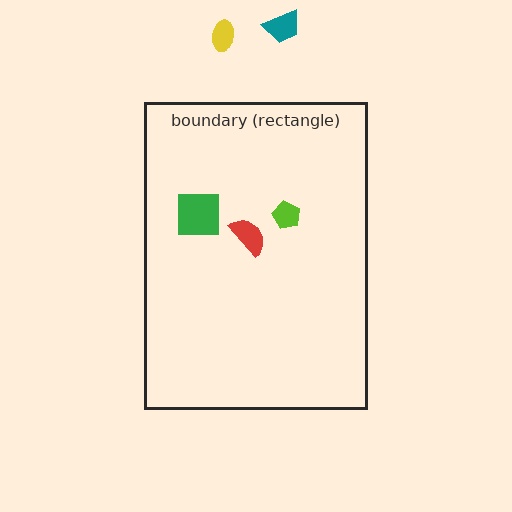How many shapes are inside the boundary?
3 inside, 2 outside.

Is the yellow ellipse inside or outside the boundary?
Outside.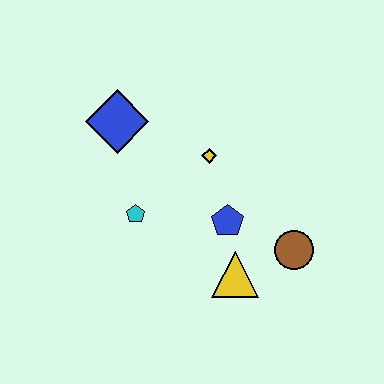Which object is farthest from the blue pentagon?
The blue diamond is farthest from the blue pentagon.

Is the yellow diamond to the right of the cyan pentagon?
Yes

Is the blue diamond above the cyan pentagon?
Yes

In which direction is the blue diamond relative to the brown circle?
The blue diamond is to the left of the brown circle.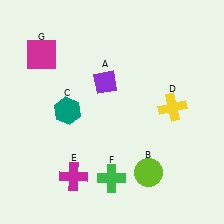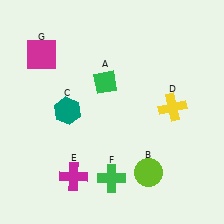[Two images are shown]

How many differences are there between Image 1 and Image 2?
There is 1 difference between the two images.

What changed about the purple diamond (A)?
In Image 1, A is purple. In Image 2, it changed to green.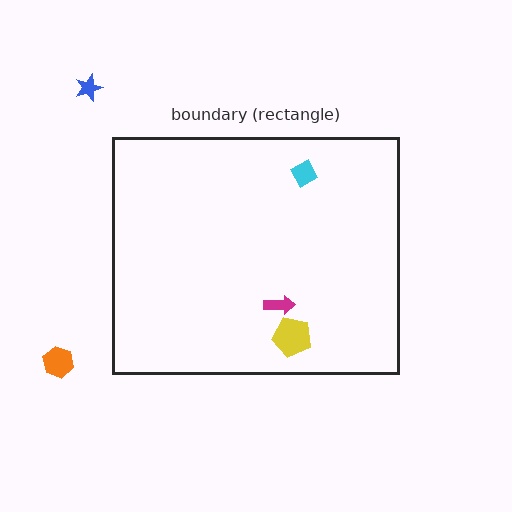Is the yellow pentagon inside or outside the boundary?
Inside.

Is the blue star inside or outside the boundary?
Outside.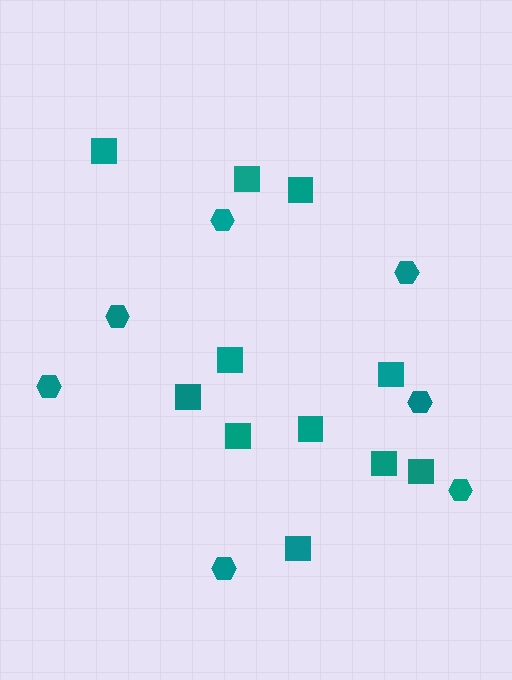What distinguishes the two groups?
There are 2 groups: one group of squares (11) and one group of hexagons (7).